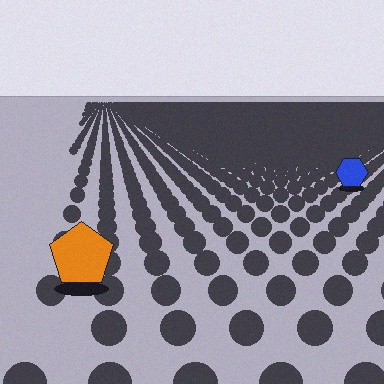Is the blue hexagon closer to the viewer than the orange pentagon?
No. The orange pentagon is closer — you can tell from the texture gradient: the ground texture is coarser near it.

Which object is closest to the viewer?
The orange pentagon is closest. The texture marks near it are larger and more spread out.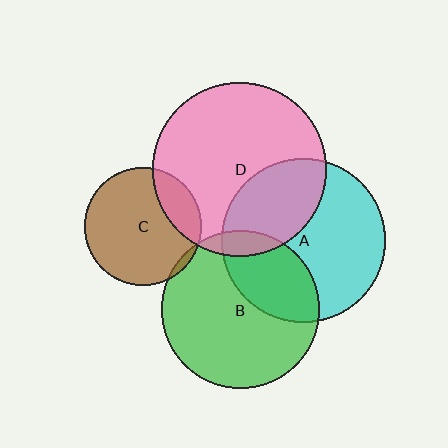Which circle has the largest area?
Circle D (pink).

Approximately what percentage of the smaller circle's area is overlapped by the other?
Approximately 20%.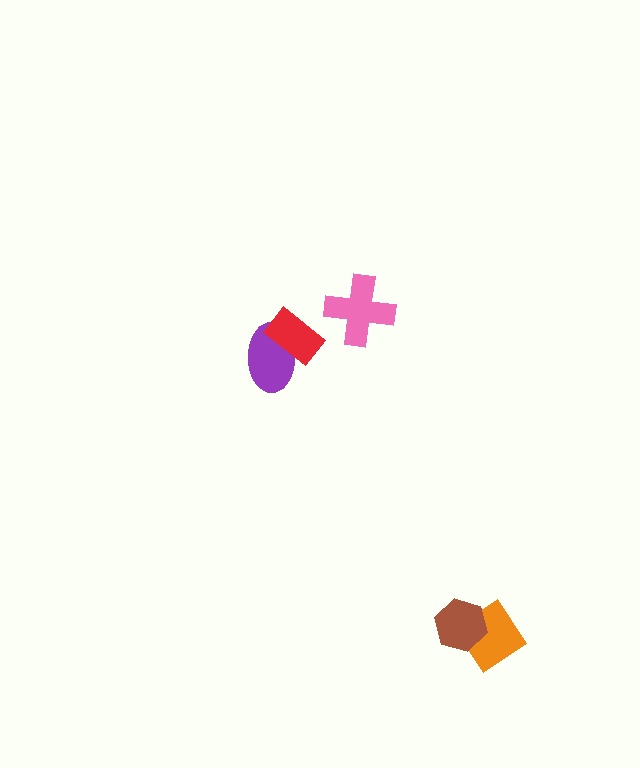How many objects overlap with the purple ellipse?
1 object overlaps with the purple ellipse.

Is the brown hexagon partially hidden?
No, no other shape covers it.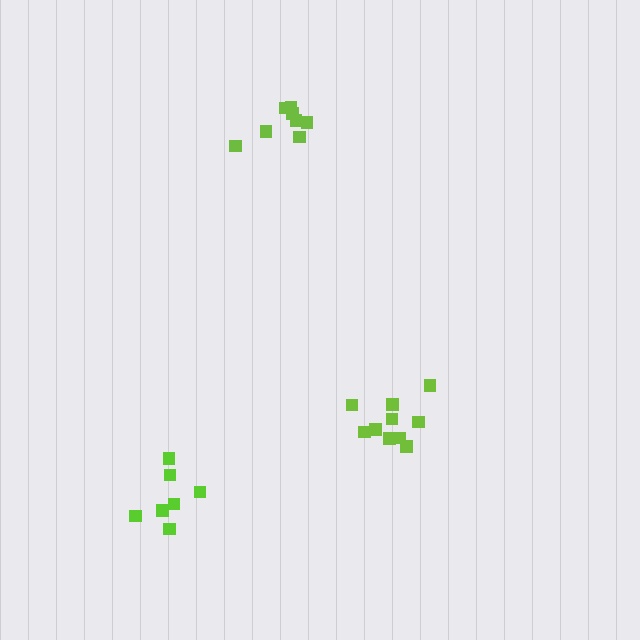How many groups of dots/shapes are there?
There are 3 groups.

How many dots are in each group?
Group 1: 8 dots, Group 2: 10 dots, Group 3: 7 dots (25 total).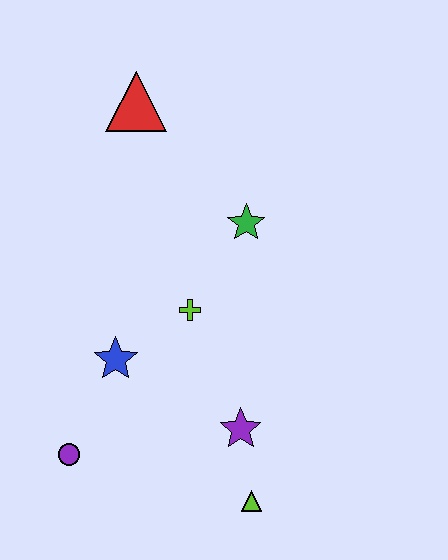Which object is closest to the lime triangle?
The purple star is closest to the lime triangle.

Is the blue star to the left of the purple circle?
No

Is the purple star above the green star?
No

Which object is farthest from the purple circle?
The red triangle is farthest from the purple circle.